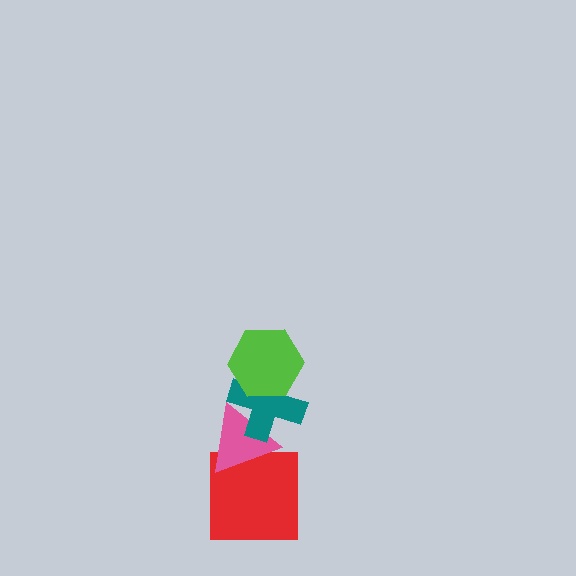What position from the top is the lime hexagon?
The lime hexagon is 1st from the top.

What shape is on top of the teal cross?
The lime hexagon is on top of the teal cross.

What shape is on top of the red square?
The pink triangle is on top of the red square.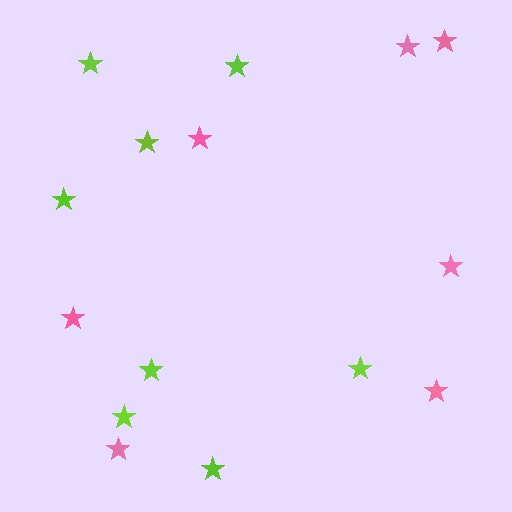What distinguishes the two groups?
There are 2 groups: one group of pink stars (7) and one group of lime stars (8).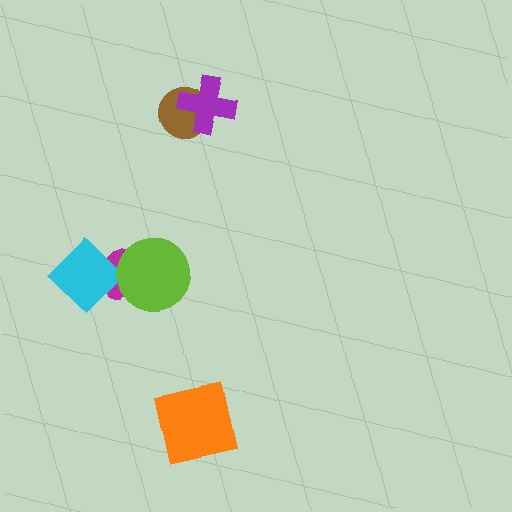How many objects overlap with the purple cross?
1 object overlaps with the purple cross.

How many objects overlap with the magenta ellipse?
2 objects overlap with the magenta ellipse.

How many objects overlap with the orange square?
0 objects overlap with the orange square.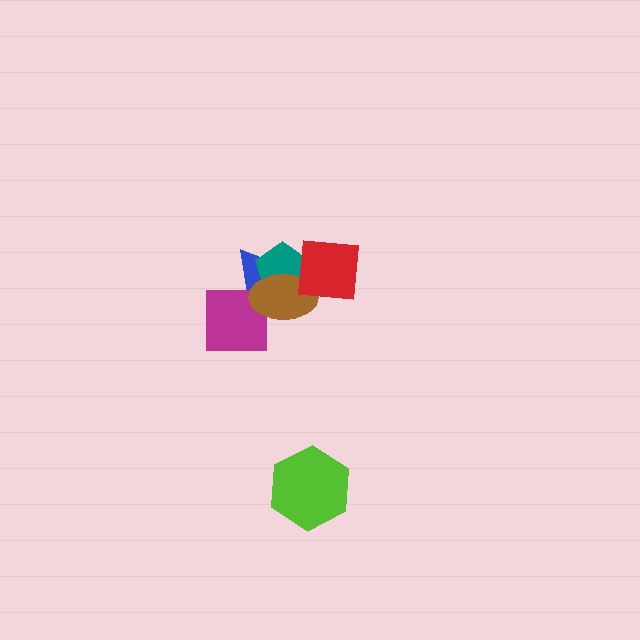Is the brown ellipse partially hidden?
Yes, it is partially covered by another shape.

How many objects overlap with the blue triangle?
4 objects overlap with the blue triangle.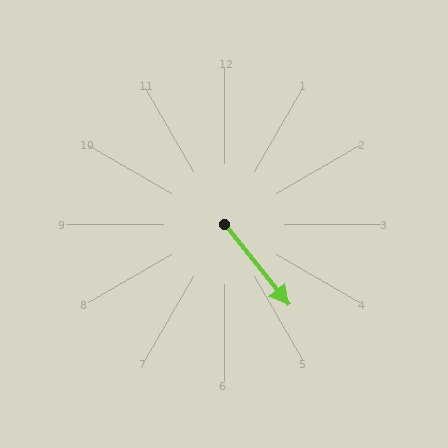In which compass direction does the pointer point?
Southeast.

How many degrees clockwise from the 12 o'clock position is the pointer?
Approximately 141 degrees.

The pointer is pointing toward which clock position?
Roughly 5 o'clock.